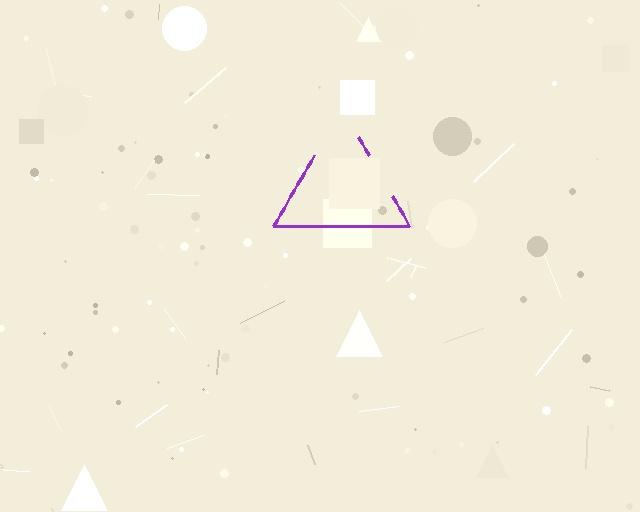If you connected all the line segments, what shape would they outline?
They would outline a triangle.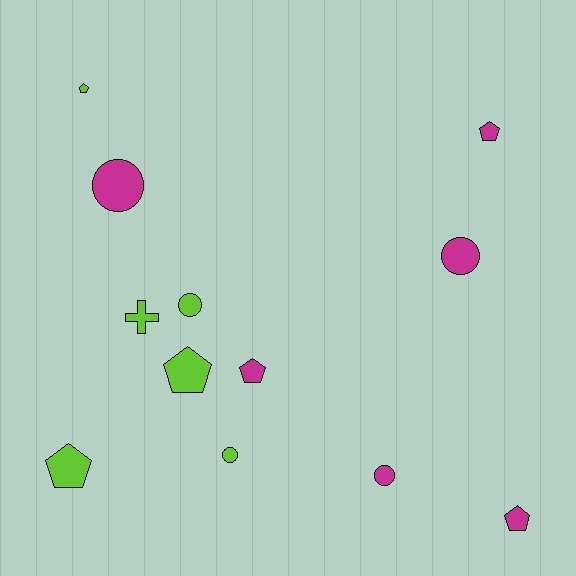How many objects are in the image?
There are 12 objects.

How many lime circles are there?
There are 2 lime circles.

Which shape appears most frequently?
Pentagon, with 6 objects.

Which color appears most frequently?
Magenta, with 6 objects.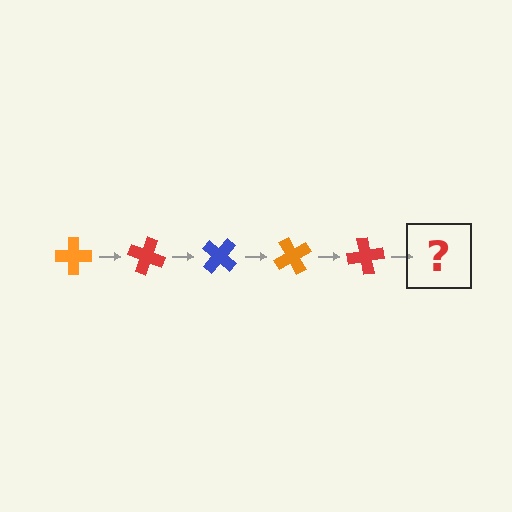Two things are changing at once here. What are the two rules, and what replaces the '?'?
The two rules are that it rotates 20 degrees each step and the color cycles through orange, red, and blue. The '?' should be a blue cross, rotated 100 degrees from the start.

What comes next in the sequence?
The next element should be a blue cross, rotated 100 degrees from the start.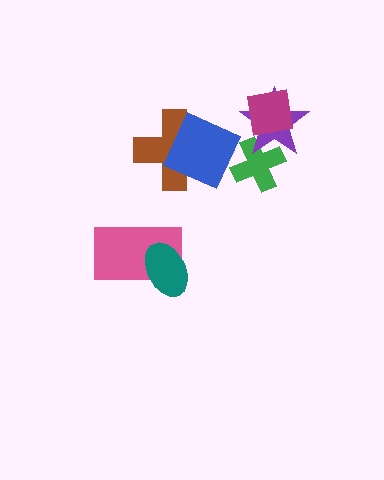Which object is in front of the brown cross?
The blue diamond is in front of the brown cross.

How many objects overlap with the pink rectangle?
1 object overlaps with the pink rectangle.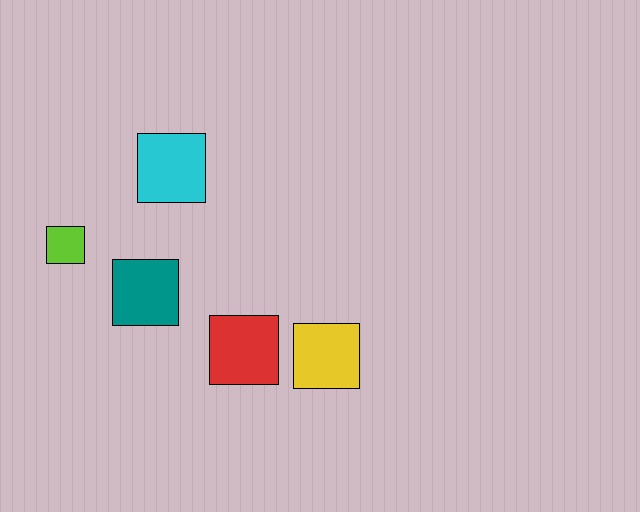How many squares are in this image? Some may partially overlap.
There are 5 squares.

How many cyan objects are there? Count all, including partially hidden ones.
There is 1 cyan object.